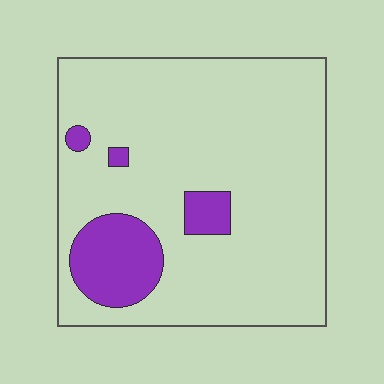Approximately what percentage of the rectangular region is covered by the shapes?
Approximately 15%.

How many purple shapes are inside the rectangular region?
4.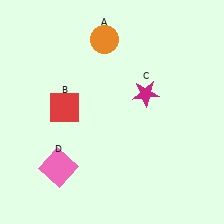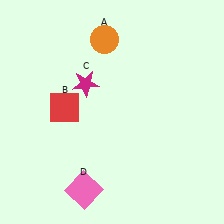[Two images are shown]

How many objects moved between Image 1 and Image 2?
2 objects moved between the two images.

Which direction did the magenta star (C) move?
The magenta star (C) moved left.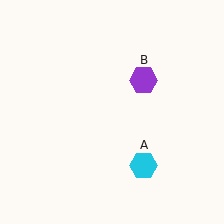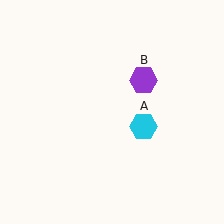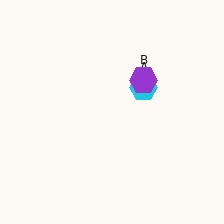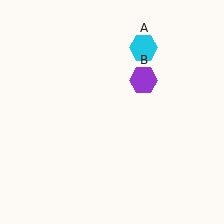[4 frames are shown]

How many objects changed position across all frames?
1 object changed position: cyan hexagon (object A).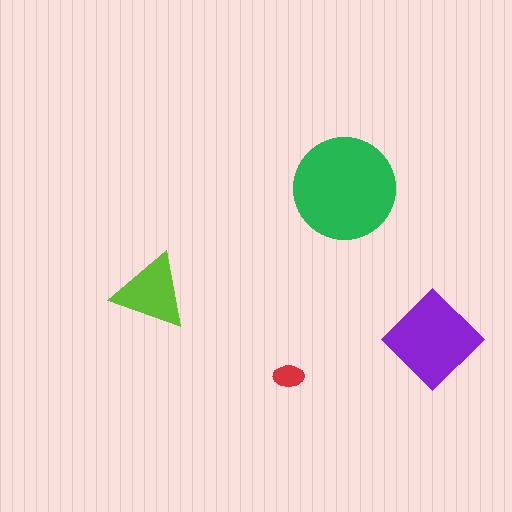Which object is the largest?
The green circle.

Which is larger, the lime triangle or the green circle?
The green circle.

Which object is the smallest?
The red ellipse.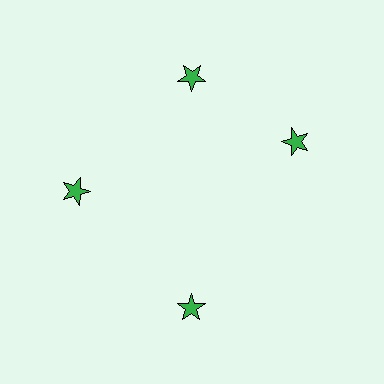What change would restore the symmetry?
The symmetry would be restored by rotating it back into even spacing with its neighbors so that all 4 stars sit at equal angles and equal distance from the center.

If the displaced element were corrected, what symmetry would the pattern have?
It would have 4-fold rotational symmetry — the pattern would map onto itself every 90 degrees.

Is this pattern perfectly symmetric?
No. The 4 green stars are arranged in a ring, but one element near the 3 o'clock position is rotated out of alignment along the ring, breaking the 4-fold rotational symmetry.